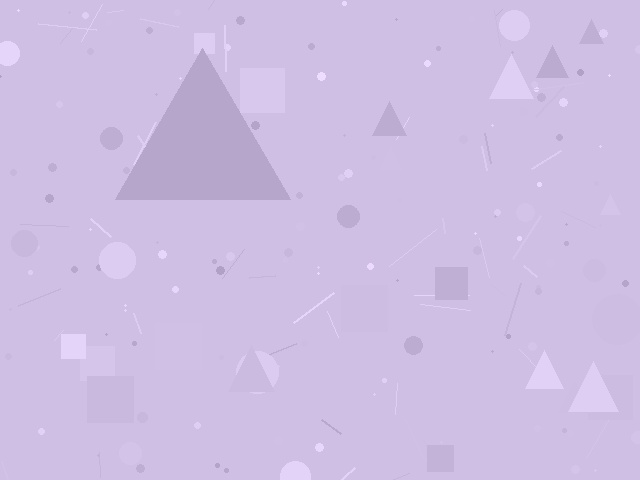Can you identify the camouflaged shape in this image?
The camouflaged shape is a triangle.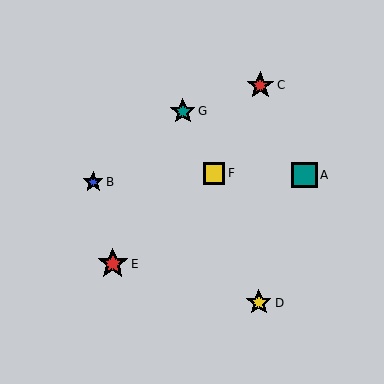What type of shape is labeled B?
Shape B is a blue star.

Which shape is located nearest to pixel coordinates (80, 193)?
The blue star (labeled B) at (93, 182) is nearest to that location.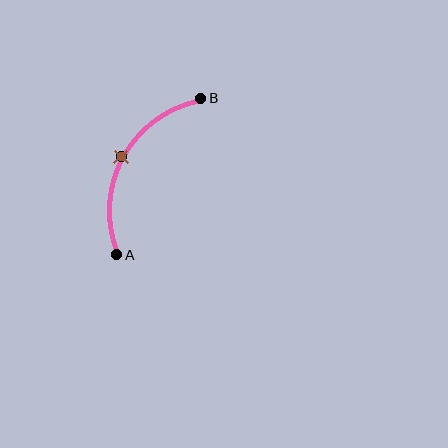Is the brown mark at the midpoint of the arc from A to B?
Yes. The brown mark lies on the arc at equal arc-length from both A and B — it is the arc midpoint.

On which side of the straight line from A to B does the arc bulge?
The arc bulges to the left of the straight line connecting A and B.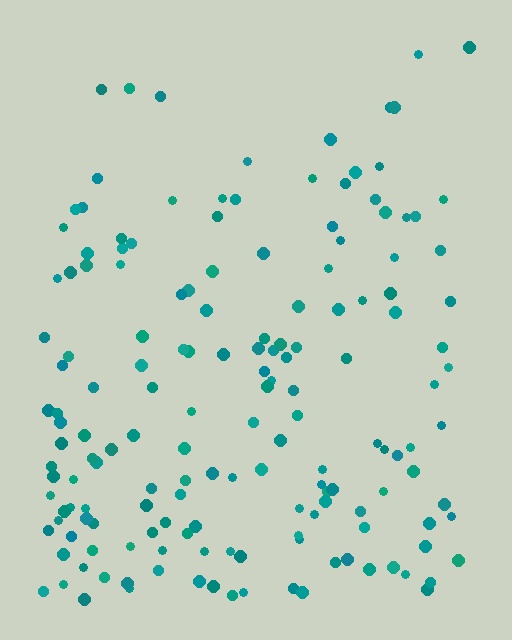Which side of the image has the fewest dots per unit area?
The top.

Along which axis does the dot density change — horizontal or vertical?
Vertical.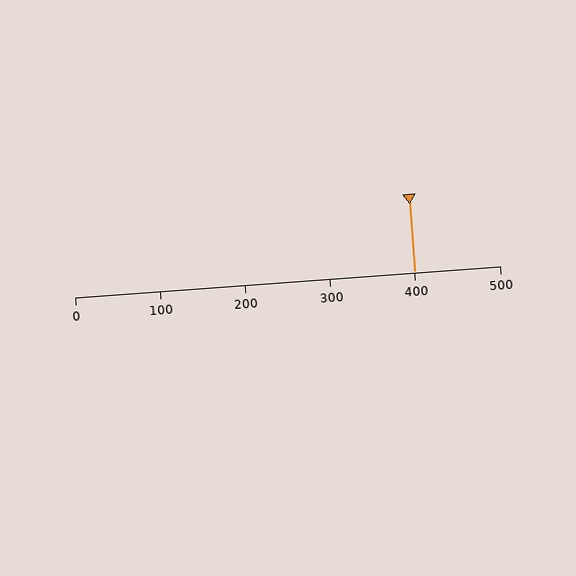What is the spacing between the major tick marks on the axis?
The major ticks are spaced 100 apart.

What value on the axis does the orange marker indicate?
The marker indicates approximately 400.